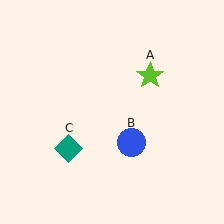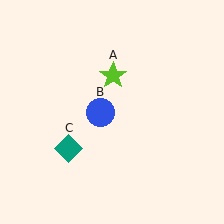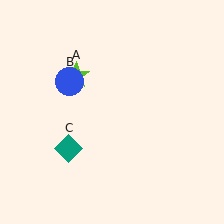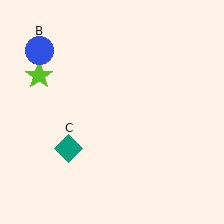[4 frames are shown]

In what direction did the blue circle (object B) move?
The blue circle (object B) moved up and to the left.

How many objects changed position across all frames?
2 objects changed position: lime star (object A), blue circle (object B).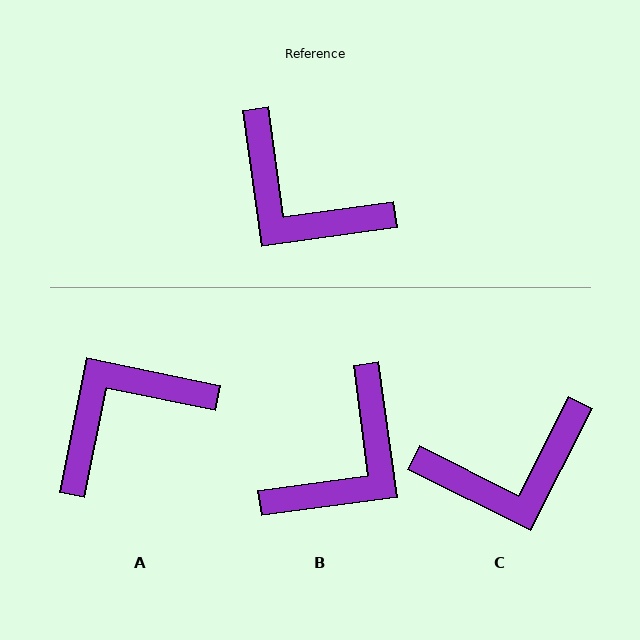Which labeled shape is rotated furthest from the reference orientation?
A, about 110 degrees away.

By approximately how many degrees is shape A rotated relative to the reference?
Approximately 110 degrees clockwise.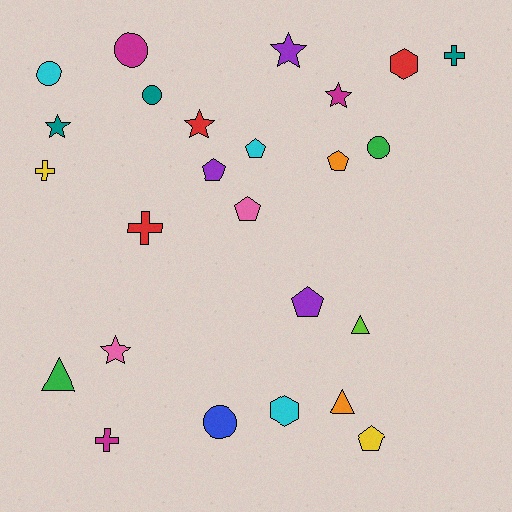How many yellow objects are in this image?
There are 2 yellow objects.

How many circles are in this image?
There are 5 circles.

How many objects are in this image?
There are 25 objects.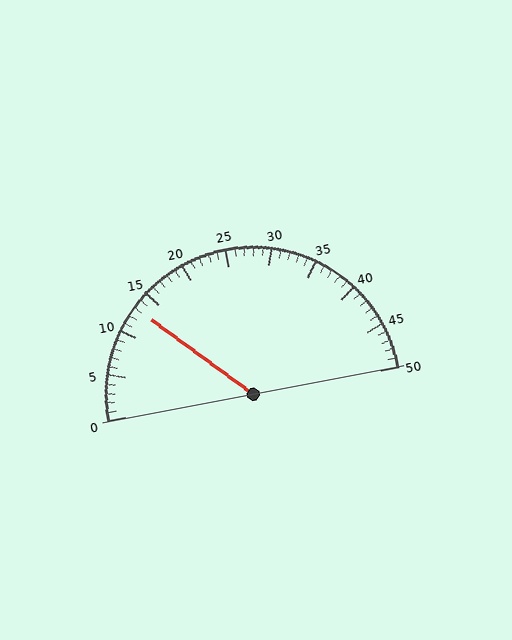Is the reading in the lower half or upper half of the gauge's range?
The reading is in the lower half of the range (0 to 50).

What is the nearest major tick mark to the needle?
The nearest major tick mark is 15.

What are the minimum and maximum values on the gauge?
The gauge ranges from 0 to 50.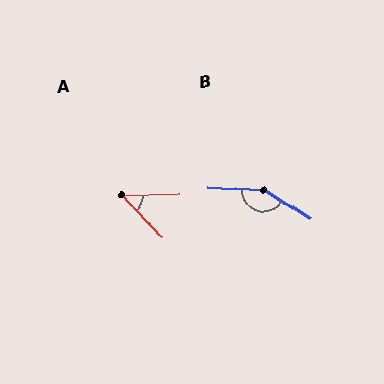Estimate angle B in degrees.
Approximately 151 degrees.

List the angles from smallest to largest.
A (47°), B (151°).